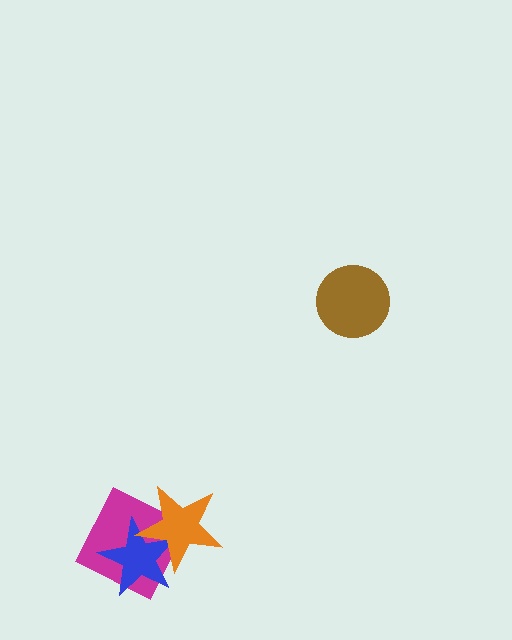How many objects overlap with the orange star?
2 objects overlap with the orange star.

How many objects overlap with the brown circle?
0 objects overlap with the brown circle.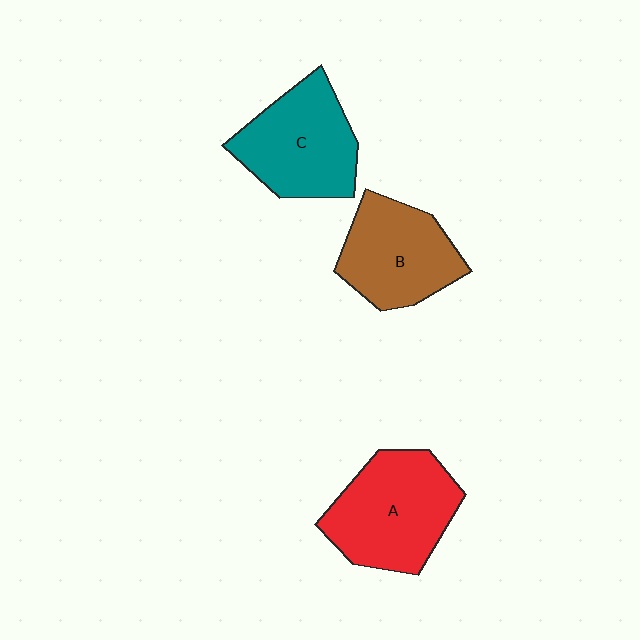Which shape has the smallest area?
Shape B (brown).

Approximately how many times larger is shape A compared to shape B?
Approximately 1.2 times.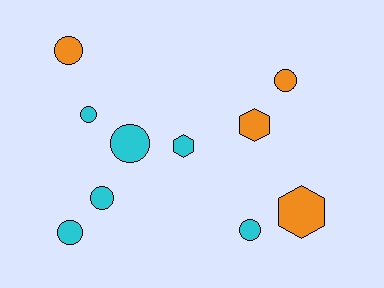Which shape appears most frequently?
Circle, with 7 objects.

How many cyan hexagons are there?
There is 1 cyan hexagon.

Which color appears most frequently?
Cyan, with 6 objects.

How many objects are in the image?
There are 10 objects.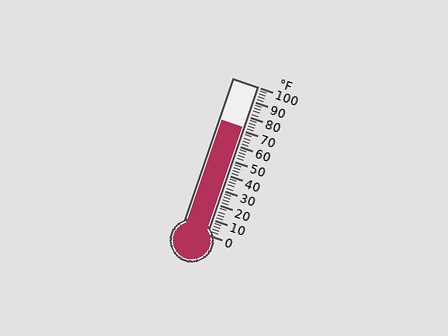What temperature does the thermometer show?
The thermometer shows approximately 72°F.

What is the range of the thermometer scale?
The thermometer scale ranges from 0°F to 100°F.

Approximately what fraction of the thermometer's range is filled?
The thermometer is filled to approximately 70% of its range.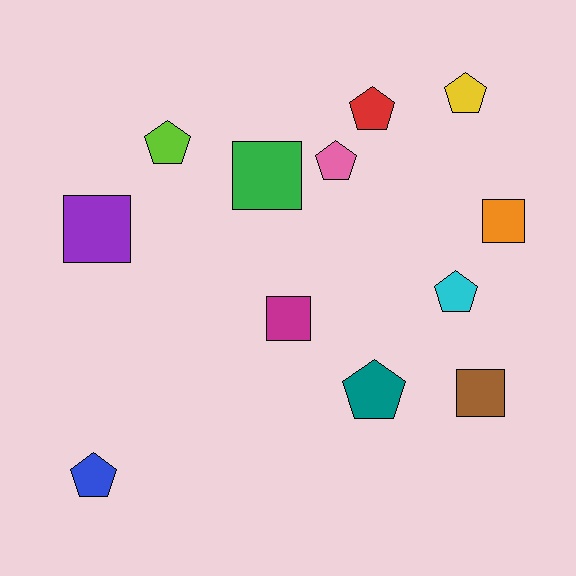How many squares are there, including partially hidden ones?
There are 5 squares.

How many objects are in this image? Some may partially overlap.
There are 12 objects.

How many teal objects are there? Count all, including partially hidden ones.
There is 1 teal object.